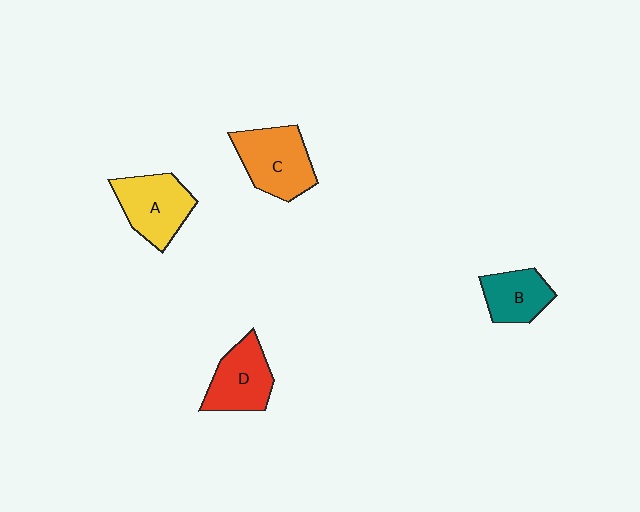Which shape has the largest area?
Shape C (orange).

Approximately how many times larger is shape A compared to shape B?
Approximately 1.4 times.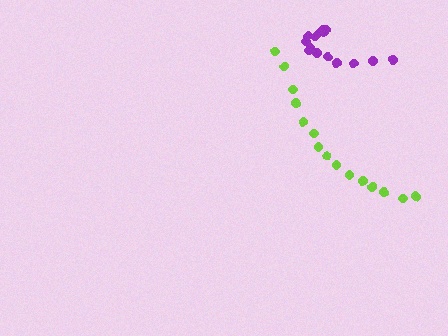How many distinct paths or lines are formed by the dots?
There are 2 distinct paths.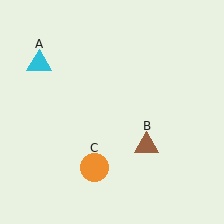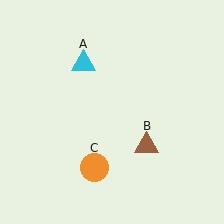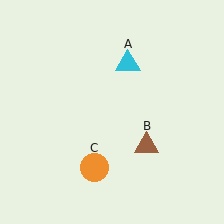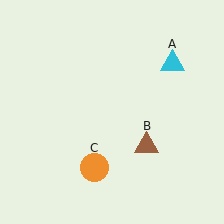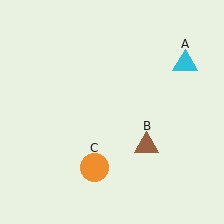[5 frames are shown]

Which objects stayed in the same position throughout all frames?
Brown triangle (object B) and orange circle (object C) remained stationary.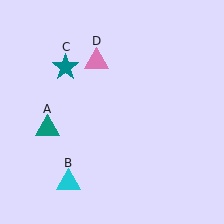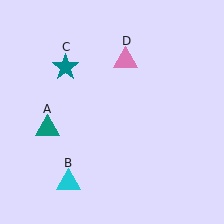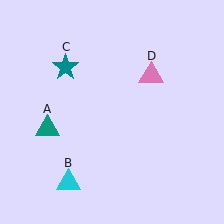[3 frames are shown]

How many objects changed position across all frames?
1 object changed position: pink triangle (object D).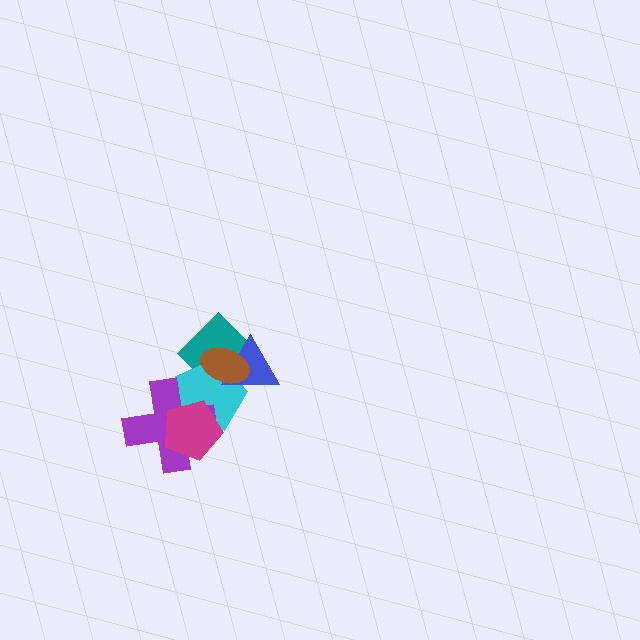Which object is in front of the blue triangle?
The brown ellipse is in front of the blue triangle.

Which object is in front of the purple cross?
The magenta pentagon is in front of the purple cross.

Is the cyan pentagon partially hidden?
Yes, it is partially covered by another shape.